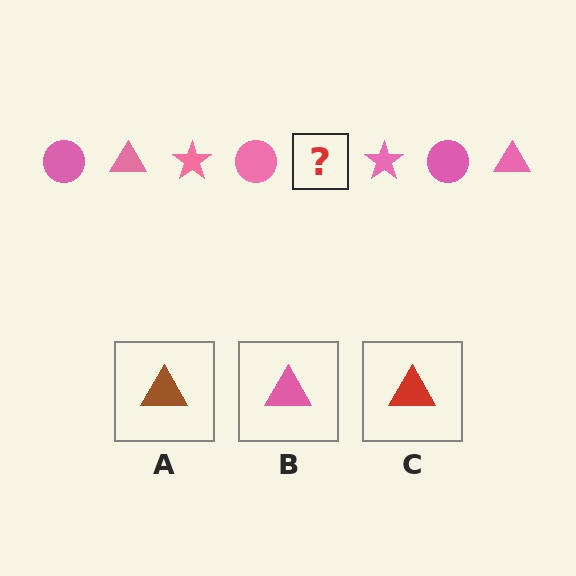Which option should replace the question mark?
Option B.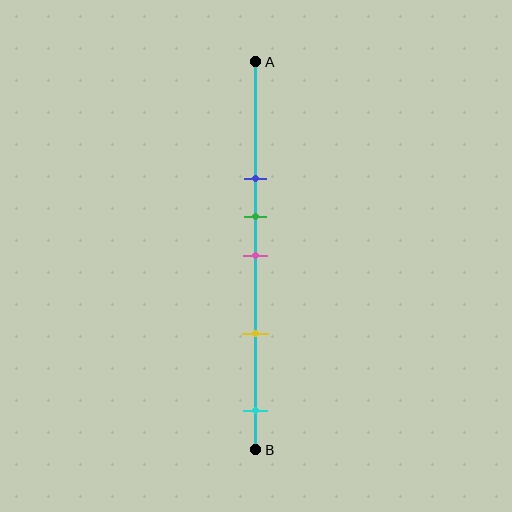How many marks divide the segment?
There are 5 marks dividing the segment.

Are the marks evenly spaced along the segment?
No, the marks are not evenly spaced.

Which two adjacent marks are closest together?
The green and pink marks are the closest adjacent pair.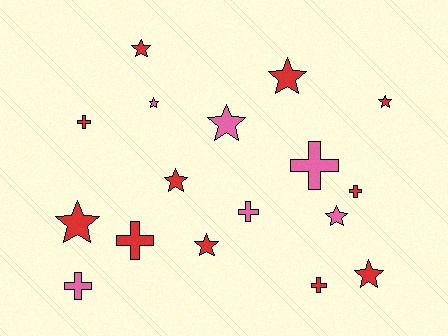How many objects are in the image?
There are 17 objects.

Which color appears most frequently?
Red, with 11 objects.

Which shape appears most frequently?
Star, with 10 objects.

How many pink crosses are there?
There are 3 pink crosses.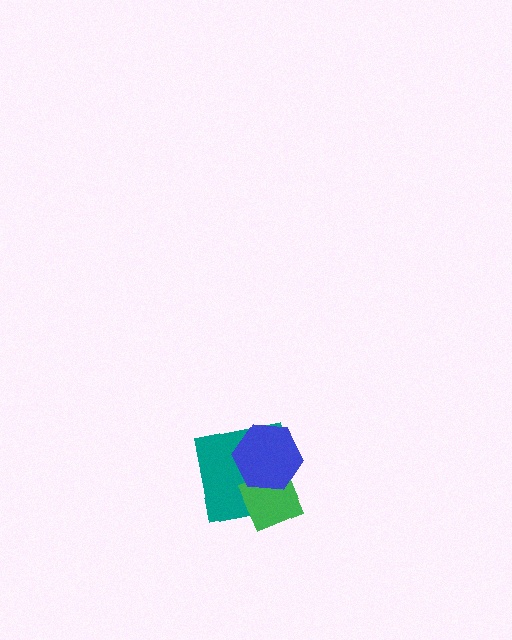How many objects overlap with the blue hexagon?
2 objects overlap with the blue hexagon.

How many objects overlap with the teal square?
2 objects overlap with the teal square.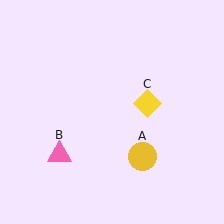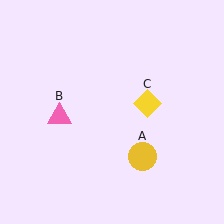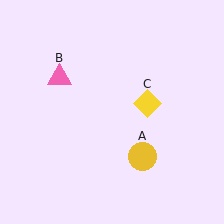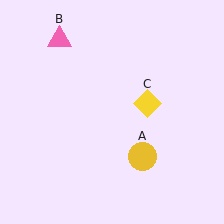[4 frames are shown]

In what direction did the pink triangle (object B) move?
The pink triangle (object B) moved up.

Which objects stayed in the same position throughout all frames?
Yellow circle (object A) and yellow diamond (object C) remained stationary.